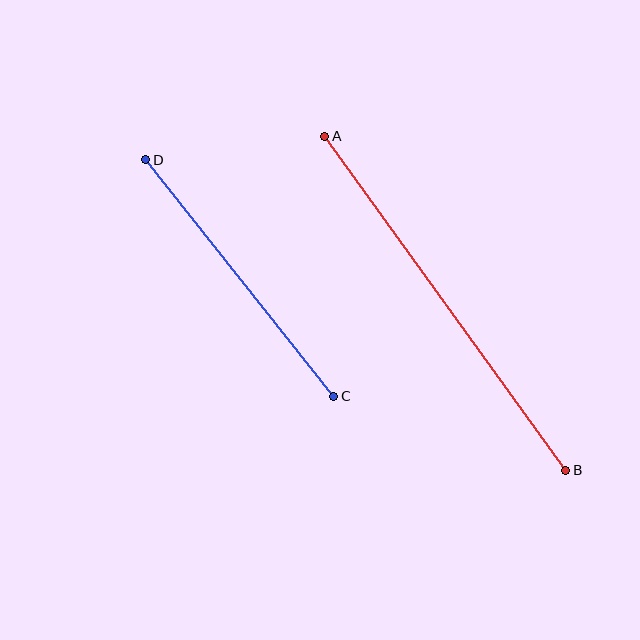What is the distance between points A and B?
The distance is approximately 412 pixels.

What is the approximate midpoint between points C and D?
The midpoint is at approximately (240, 278) pixels.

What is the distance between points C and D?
The distance is approximately 302 pixels.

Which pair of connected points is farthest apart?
Points A and B are farthest apart.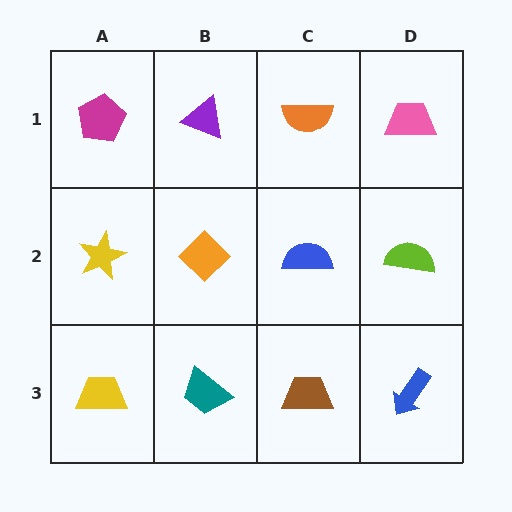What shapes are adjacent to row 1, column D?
A lime semicircle (row 2, column D), an orange semicircle (row 1, column C).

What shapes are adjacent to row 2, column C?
An orange semicircle (row 1, column C), a brown trapezoid (row 3, column C), an orange diamond (row 2, column B), a lime semicircle (row 2, column D).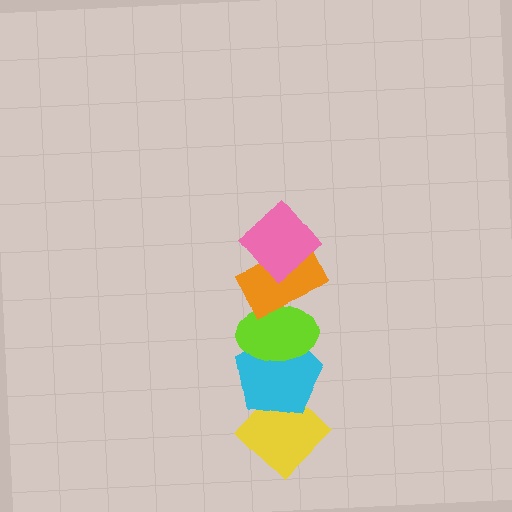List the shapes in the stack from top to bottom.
From top to bottom: the pink diamond, the orange rectangle, the lime ellipse, the cyan pentagon, the yellow diamond.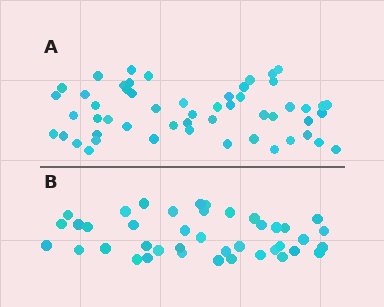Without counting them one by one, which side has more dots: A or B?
Region A (the top region) has more dots.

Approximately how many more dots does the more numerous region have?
Region A has roughly 12 or so more dots than region B.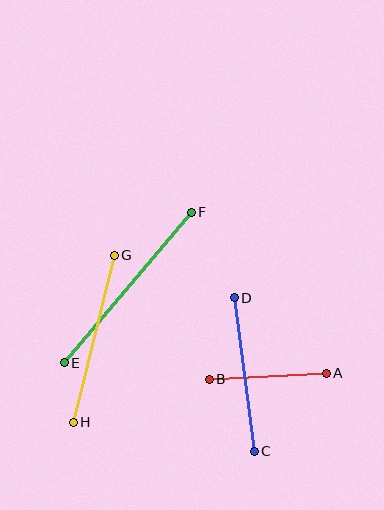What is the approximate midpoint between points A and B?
The midpoint is at approximately (268, 376) pixels.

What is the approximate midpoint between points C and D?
The midpoint is at approximately (244, 375) pixels.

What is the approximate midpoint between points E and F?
The midpoint is at approximately (128, 288) pixels.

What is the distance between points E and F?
The distance is approximately 197 pixels.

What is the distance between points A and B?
The distance is approximately 117 pixels.